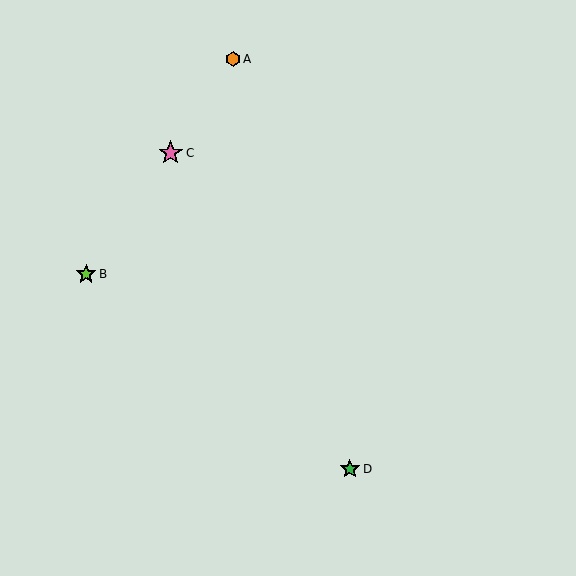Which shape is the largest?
The pink star (labeled C) is the largest.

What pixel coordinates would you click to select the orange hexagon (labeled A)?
Click at (233, 59) to select the orange hexagon A.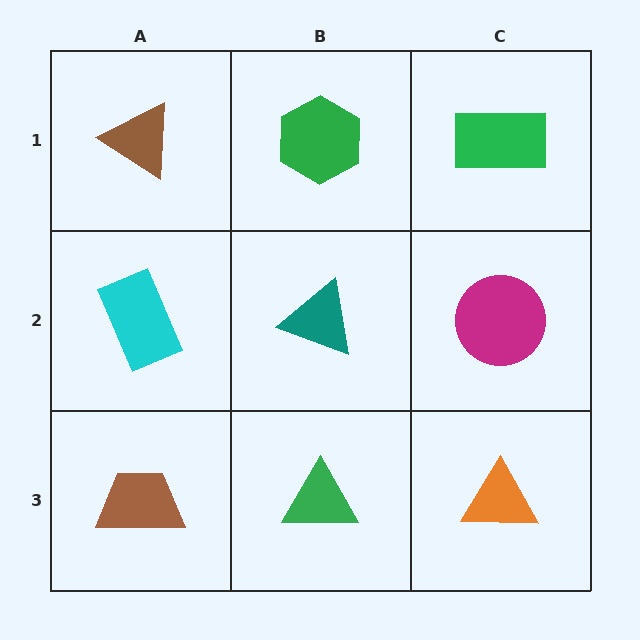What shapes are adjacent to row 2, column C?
A green rectangle (row 1, column C), an orange triangle (row 3, column C), a teal triangle (row 2, column B).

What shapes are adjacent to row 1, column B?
A teal triangle (row 2, column B), a brown triangle (row 1, column A), a green rectangle (row 1, column C).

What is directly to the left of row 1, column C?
A green hexagon.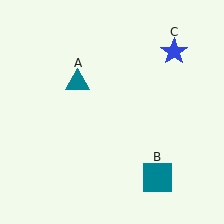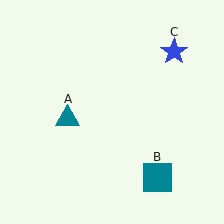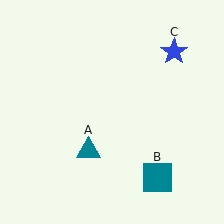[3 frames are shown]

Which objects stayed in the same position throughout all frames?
Teal square (object B) and blue star (object C) remained stationary.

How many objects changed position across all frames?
1 object changed position: teal triangle (object A).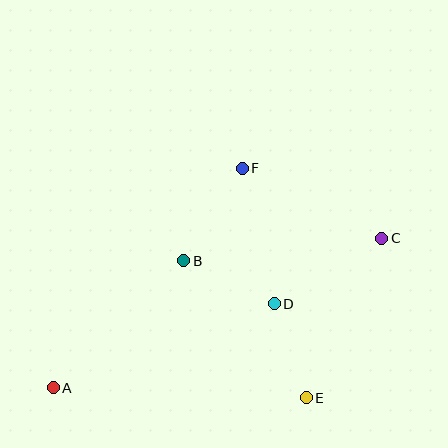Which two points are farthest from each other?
Points A and C are farthest from each other.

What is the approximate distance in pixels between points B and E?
The distance between B and E is approximately 183 pixels.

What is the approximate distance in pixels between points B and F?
The distance between B and F is approximately 109 pixels.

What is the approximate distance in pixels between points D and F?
The distance between D and F is approximately 139 pixels.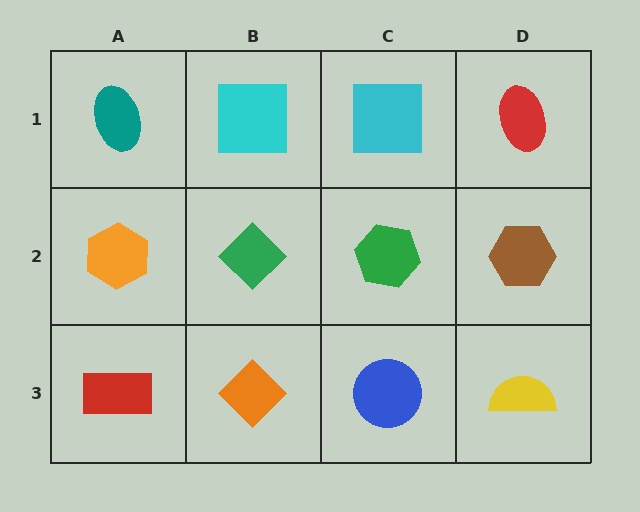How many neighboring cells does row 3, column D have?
2.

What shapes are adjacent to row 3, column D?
A brown hexagon (row 2, column D), a blue circle (row 3, column C).